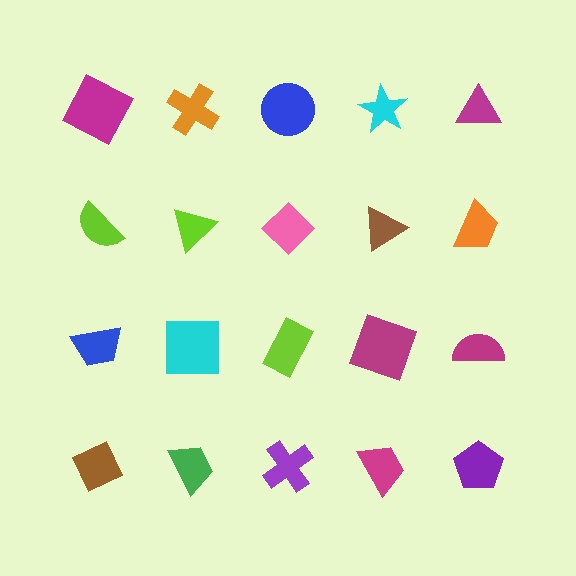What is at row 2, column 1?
A lime semicircle.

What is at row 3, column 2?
A cyan square.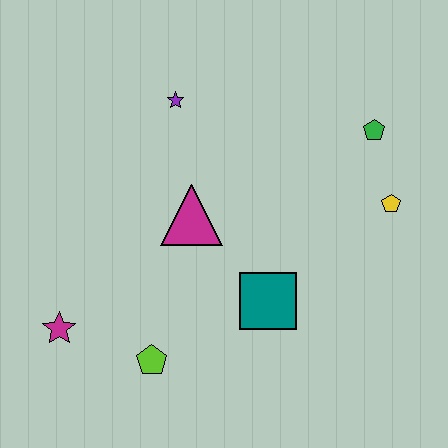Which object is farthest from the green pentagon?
The magenta star is farthest from the green pentagon.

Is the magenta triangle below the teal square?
No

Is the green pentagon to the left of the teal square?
No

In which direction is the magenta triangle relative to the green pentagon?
The magenta triangle is to the left of the green pentagon.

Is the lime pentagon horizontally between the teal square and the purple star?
No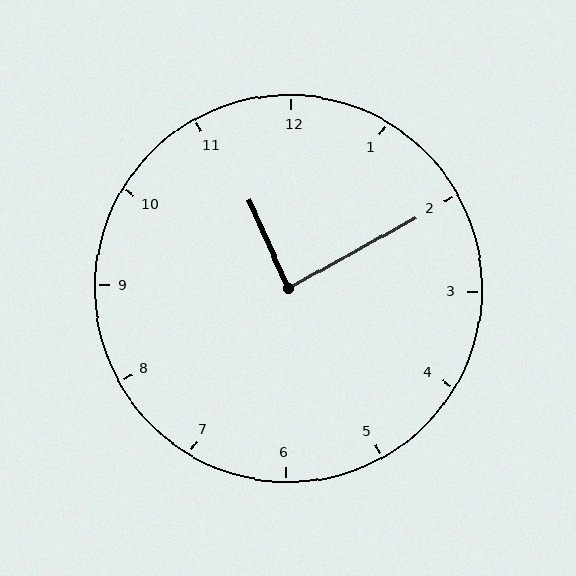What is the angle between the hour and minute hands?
Approximately 85 degrees.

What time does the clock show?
11:10.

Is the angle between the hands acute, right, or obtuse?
It is right.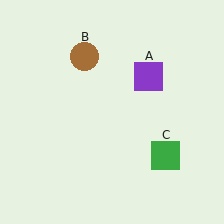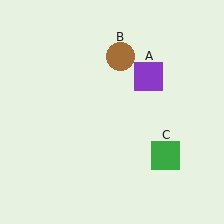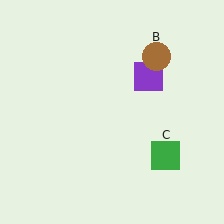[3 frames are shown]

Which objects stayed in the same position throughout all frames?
Purple square (object A) and green square (object C) remained stationary.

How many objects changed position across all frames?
1 object changed position: brown circle (object B).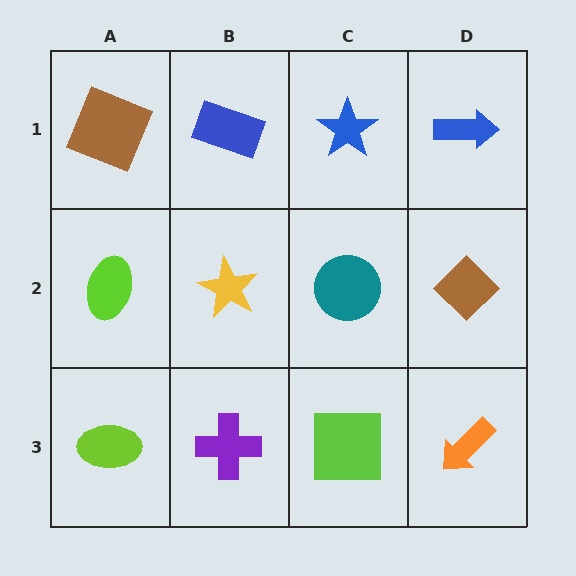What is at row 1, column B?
A blue rectangle.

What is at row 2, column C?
A teal circle.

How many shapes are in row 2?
4 shapes.